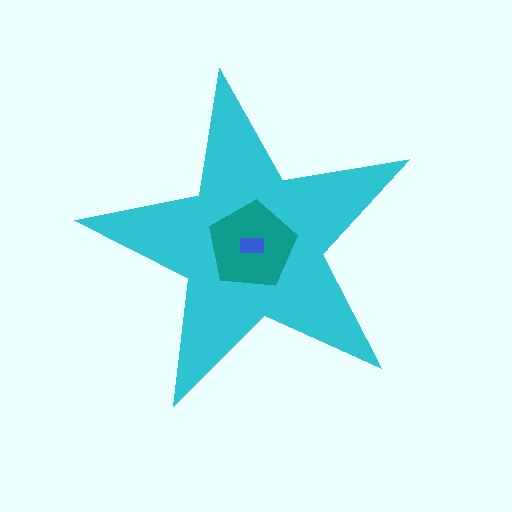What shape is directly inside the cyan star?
The teal pentagon.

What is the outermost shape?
The cyan star.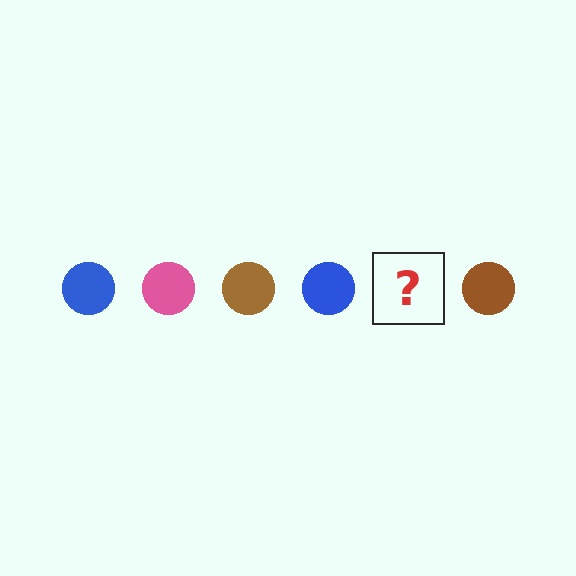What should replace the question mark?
The question mark should be replaced with a pink circle.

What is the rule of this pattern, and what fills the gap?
The rule is that the pattern cycles through blue, pink, brown circles. The gap should be filled with a pink circle.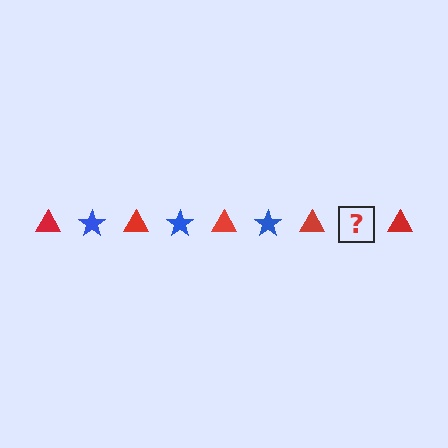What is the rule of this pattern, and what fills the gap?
The rule is that the pattern alternates between red triangle and blue star. The gap should be filled with a blue star.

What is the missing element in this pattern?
The missing element is a blue star.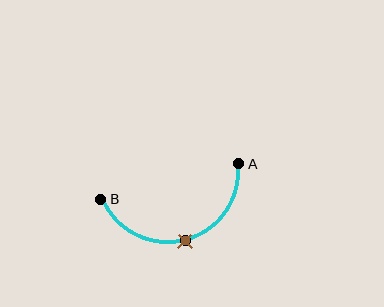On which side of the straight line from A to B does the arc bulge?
The arc bulges below the straight line connecting A and B.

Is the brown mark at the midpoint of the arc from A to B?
Yes. The brown mark lies on the arc at equal arc-length from both A and B — it is the arc midpoint.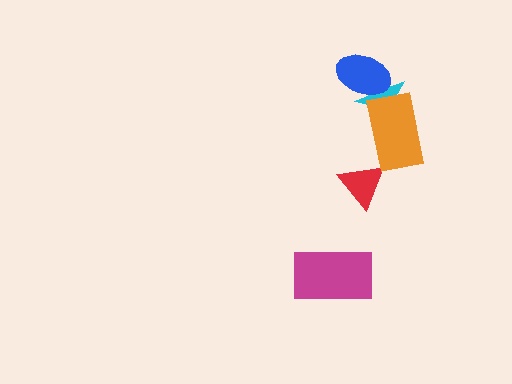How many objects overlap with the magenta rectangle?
0 objects overlap with the magenta rectangle.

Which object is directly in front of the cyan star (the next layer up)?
The blue ellipse is directly in front of the cyan star.